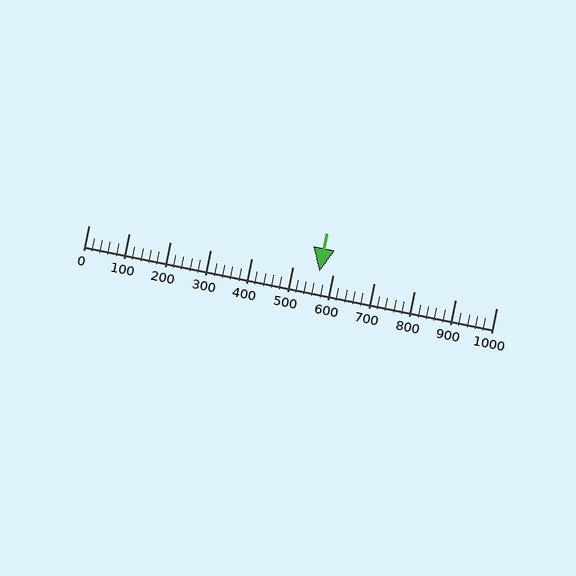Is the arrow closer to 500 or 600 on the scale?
The arrow is closer to 600.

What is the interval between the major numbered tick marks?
The major tick marks are spaced 100 units apart.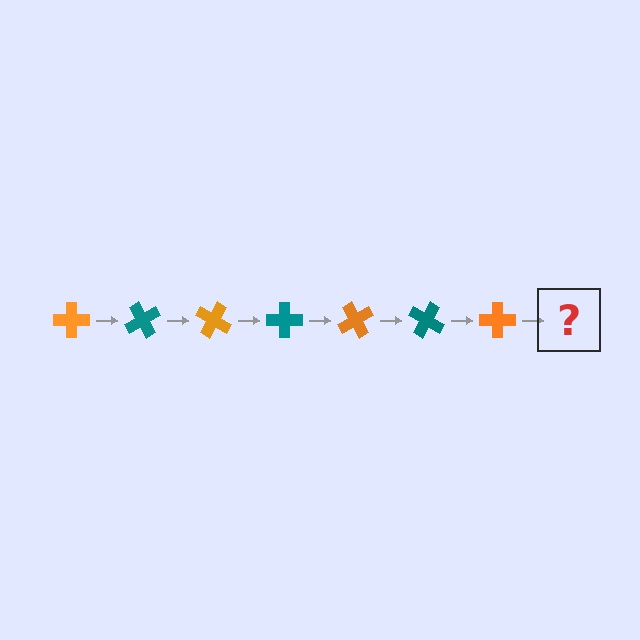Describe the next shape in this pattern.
It should be a teal cross, rotated 420 degrees from the start.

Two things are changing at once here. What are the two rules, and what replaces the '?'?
The two rules are that it rotates 60 degrees each step and the color cycles through orange and teal. The '?' should be a teal cross, rotated 420 degrees from the start.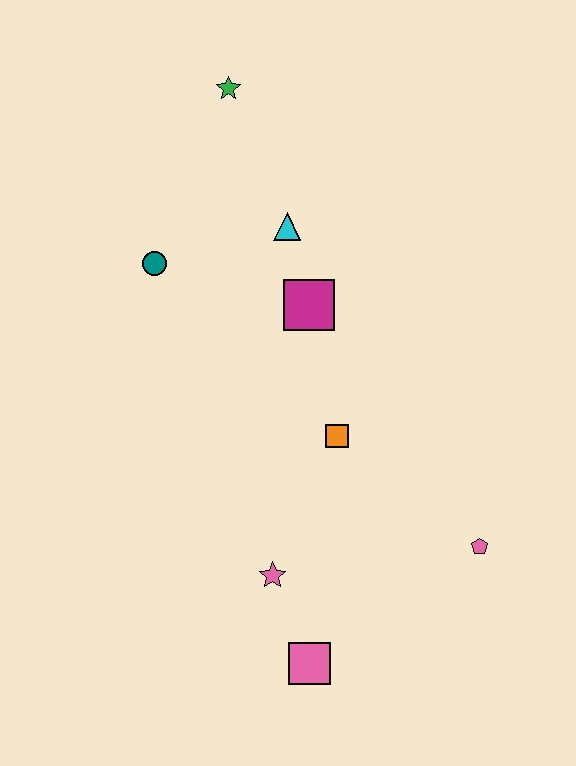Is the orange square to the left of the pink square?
No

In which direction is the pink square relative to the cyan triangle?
The pink square is below the cyan triangle.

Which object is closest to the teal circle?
The cyan triangle is closest to the teal circle.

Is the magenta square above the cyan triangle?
No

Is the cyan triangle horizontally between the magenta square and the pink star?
Yes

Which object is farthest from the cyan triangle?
The pink square is farthest from the cyan triangle.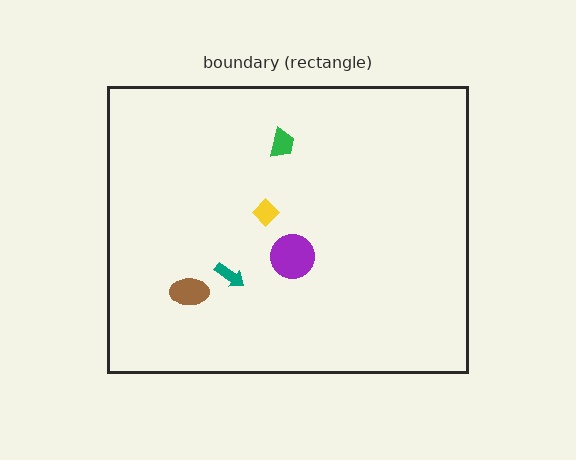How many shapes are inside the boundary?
5 inside, 0 outside.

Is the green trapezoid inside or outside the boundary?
Inside.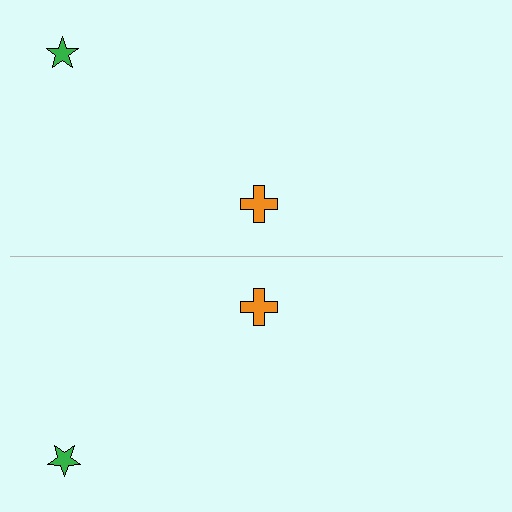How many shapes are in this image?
There are 4 shapes in this image.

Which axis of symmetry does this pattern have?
The pattern has a horizontal axis of symmetry running through the center of the image.